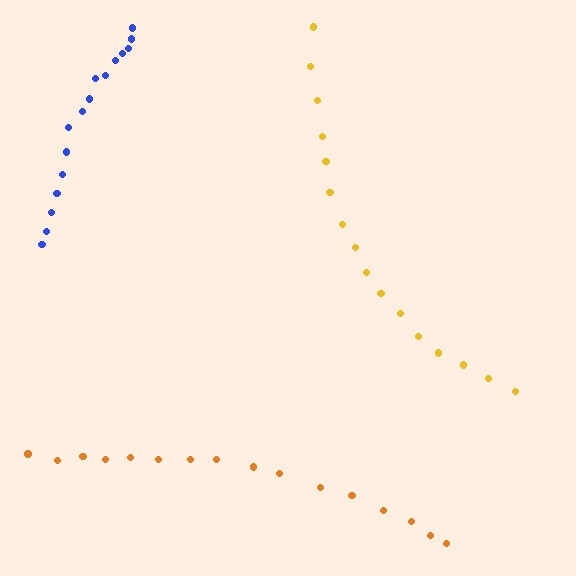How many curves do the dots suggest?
There are 3 distinct paths.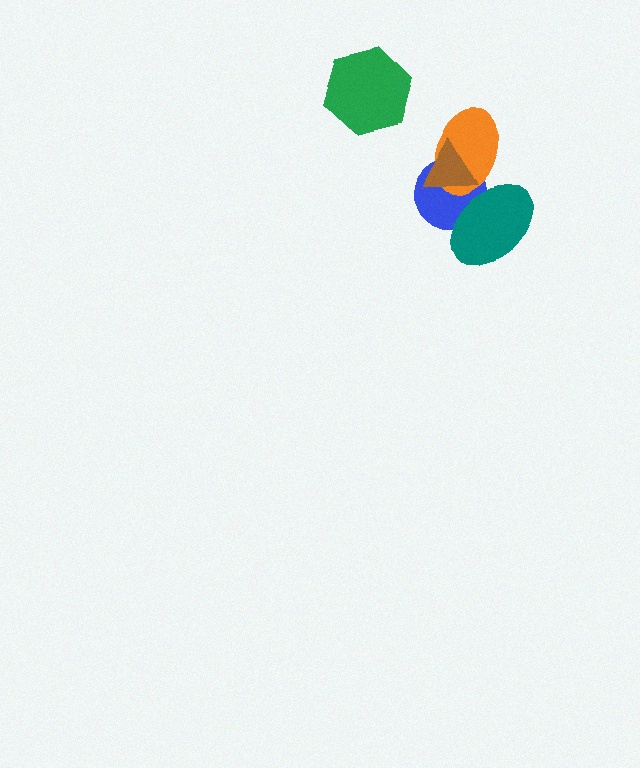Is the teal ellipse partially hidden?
Yes, it is partially covered by another shape.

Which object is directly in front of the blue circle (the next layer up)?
The teal ellipse is directly in front of the blue circle.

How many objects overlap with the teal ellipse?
3 objects overlap with the teal ellipse.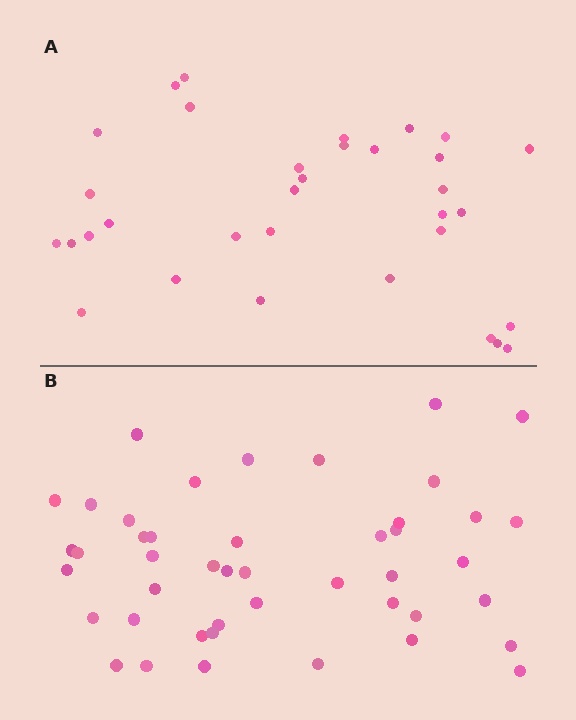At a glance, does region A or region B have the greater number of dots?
Region B (the bottom region) has more dots.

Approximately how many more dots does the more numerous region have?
Region B has roughly 12 or so more dots than region A.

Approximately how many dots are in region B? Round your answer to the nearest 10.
About 40 dots. (The exact count is 45, which rounds to 40.)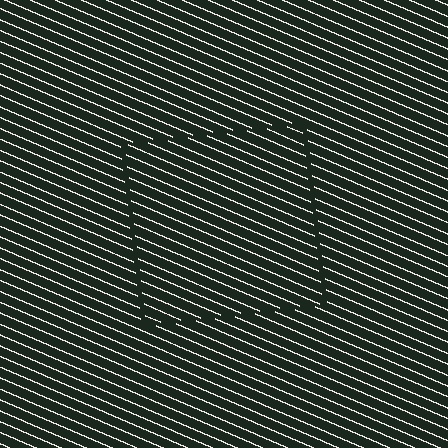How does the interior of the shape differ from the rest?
The interior of the shape contains the same grating, shifted by half a period — the contour is defined by the phase discontinuity where line-ends from the inner and outer gratings abut.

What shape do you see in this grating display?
An illusory square. The interior of the shape contains the same grating, shifted by half a period — the contour is defined by the phase discontinuity where line-ends from the inner and outer gratings abut.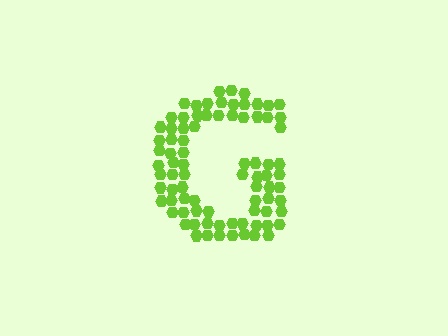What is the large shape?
The large shape is the letter G.